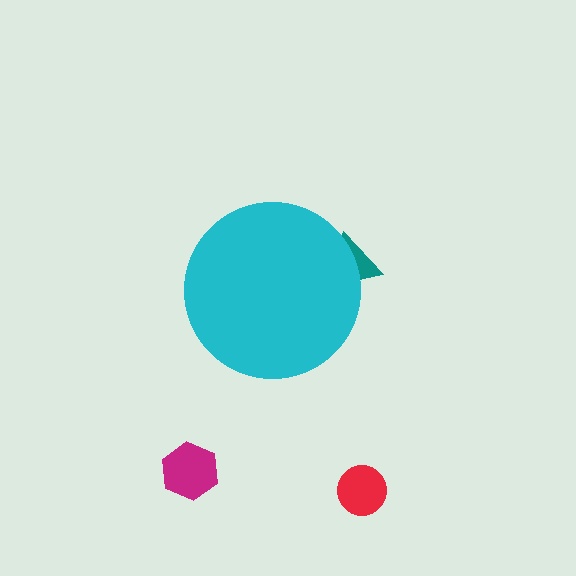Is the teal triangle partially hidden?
Yes, the teal triangle is partially hidden behind the cyan circle.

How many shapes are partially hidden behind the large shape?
1 shape is partially hidden.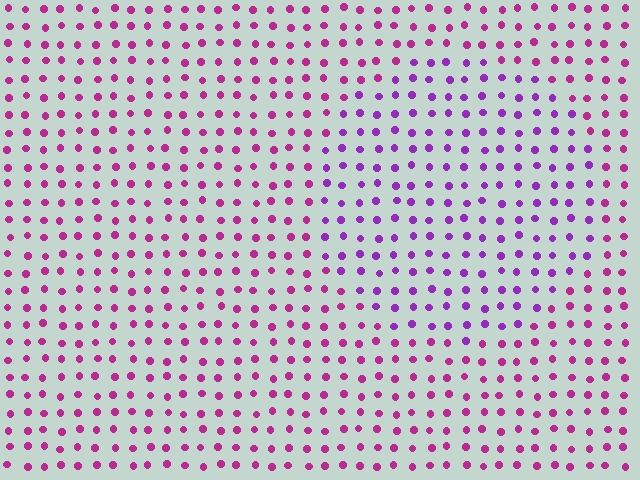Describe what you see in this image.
The image is filled with small magenta elements in a uniform arrangement. A circle-shaped region is visible where the elements are tinted to a slightly different hue, forming a subtle color boundary.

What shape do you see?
I see a circle.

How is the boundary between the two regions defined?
The boundary is defined purely by a slight shift in hue (about 32 degrees). Spacing, size, and orientation are identical on both sides.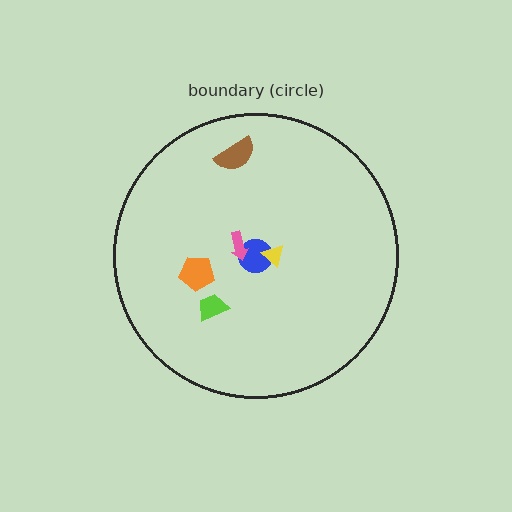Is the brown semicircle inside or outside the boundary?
Inside.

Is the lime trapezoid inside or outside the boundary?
Inside.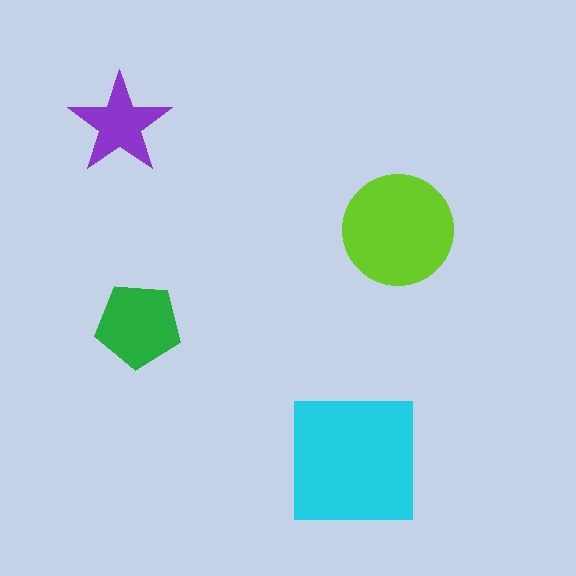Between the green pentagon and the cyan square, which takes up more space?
The cyan square.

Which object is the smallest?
The purple star.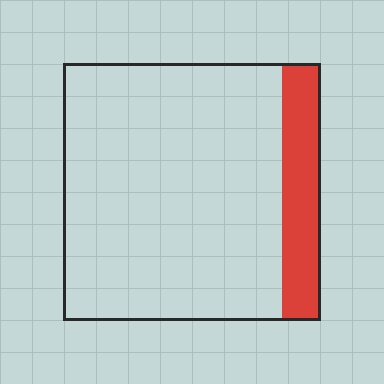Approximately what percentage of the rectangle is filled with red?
Approximately 15%.